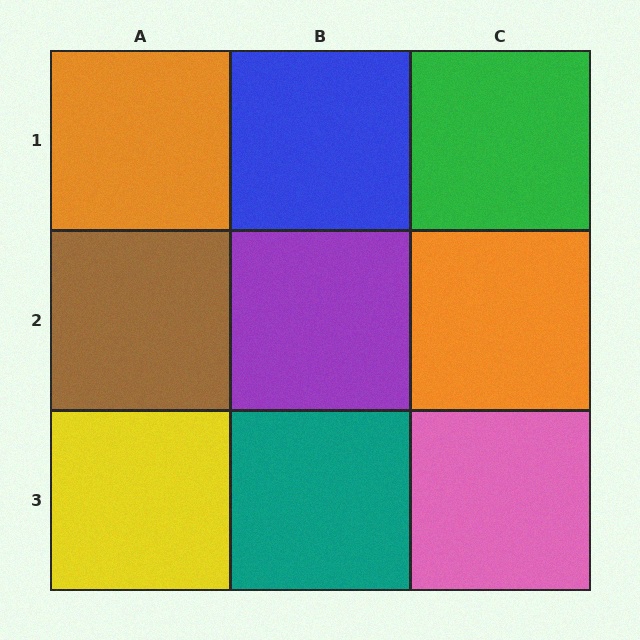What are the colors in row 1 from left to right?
Orange, blue, green.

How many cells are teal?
1 cell is teal.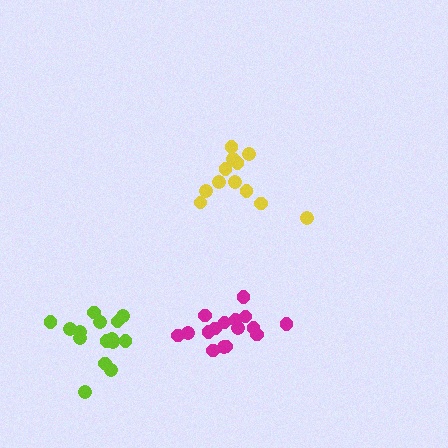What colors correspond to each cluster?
The clusters are colored: magenta, yellow, lime.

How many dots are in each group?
Group 1: 16 dots, Group 2: 12 dots, Group 3: 15 dots (43 total).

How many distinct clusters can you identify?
There are 3 distinct clusters.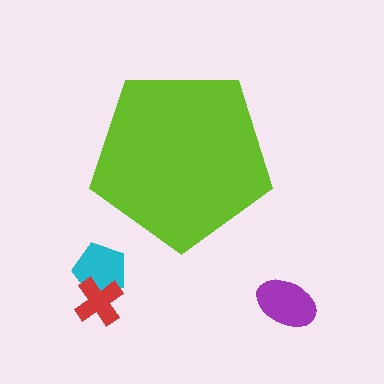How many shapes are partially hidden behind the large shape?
0 shapes are partially hidden.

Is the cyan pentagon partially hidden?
No, the cyan pentagon is fully visible.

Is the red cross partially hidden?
No, the red cross is fully visible.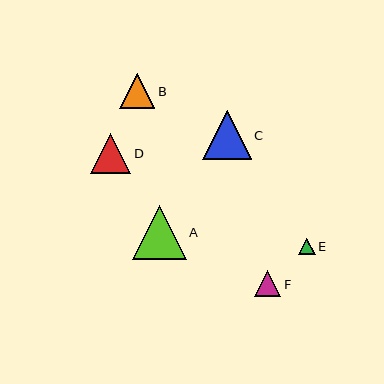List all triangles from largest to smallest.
From largest to smallest: A, C, D, B, F, E.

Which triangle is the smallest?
Triangle E is the smallest with a size of approximately 17 pixels.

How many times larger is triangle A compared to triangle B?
Triangle A is approximately 1.6 times the size of triangle B.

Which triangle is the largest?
Triangle A is the largest with a size of approximately 54 pixels.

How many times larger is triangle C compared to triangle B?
Triangle C is approximately 1.4 times the size of triangle B.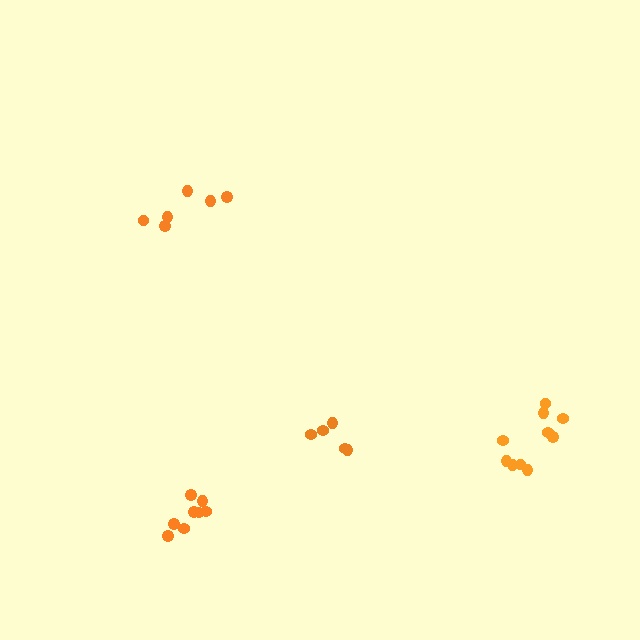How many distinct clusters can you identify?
There are 4 distinct clusters.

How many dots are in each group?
Group 1: 10 dots, Group 2: 8 dots, Group 3: 5 dots, Group 4: 6 dots (29 total).